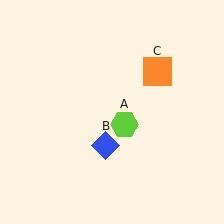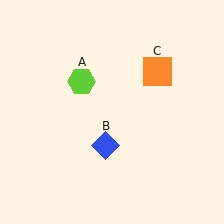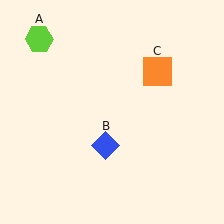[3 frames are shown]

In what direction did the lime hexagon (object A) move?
The lime hexagon (object A) moved up and to the left.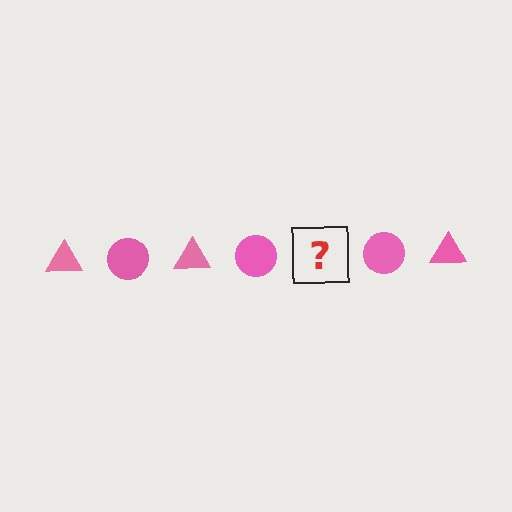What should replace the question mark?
The question mark should be replaced with a pink triangle.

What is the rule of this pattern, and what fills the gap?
The rule is that the pattern cycles through triangle, circle shapes in pink. The gap should be filled with a pink triangle.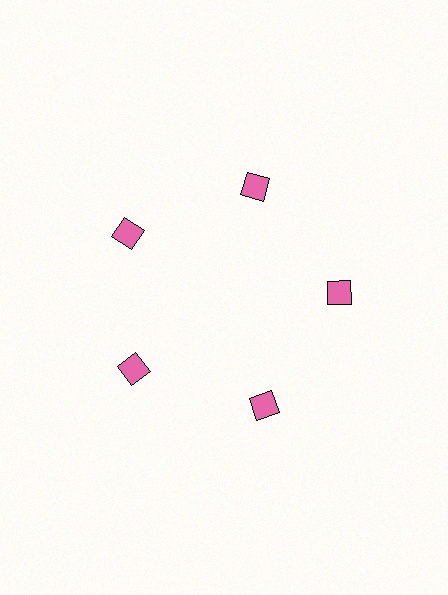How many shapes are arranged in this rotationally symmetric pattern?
There are 5 shapes, arranged in 5 groups of 1.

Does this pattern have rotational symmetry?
Yes, this pattern has 5-fold rotational symmetry. It looks the same after rotating 72 degrees around the center.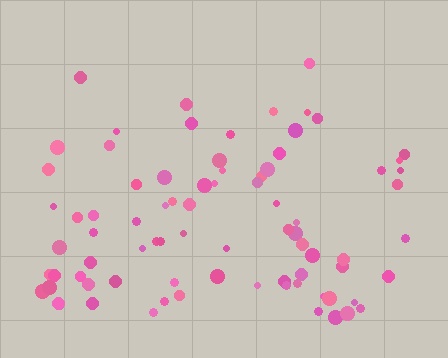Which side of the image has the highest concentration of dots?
The bottom.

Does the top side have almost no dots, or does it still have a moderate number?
Still a moderate number, just noticeably fewer than the bottom.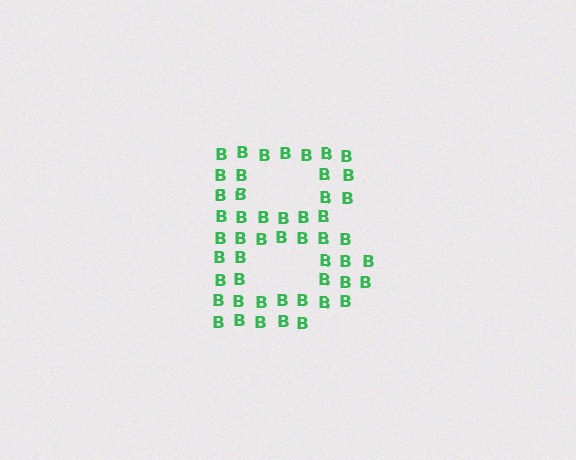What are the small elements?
The small elements are letter B's.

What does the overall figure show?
The overall figure shows the letter B.